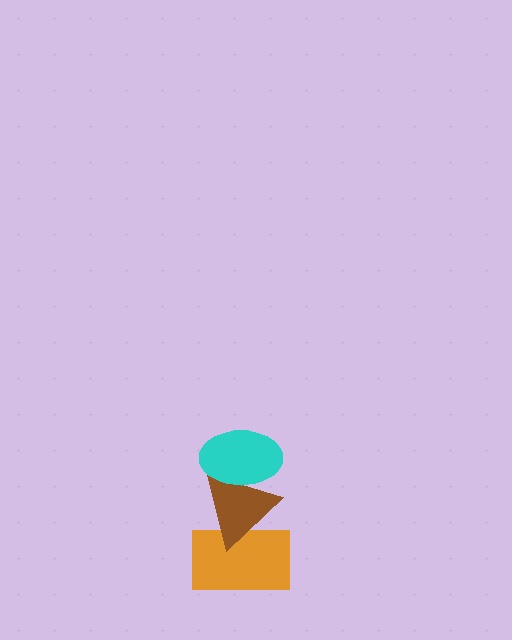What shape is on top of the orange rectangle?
The brown triangle is on top of the orange rectangle.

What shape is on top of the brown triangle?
The cyan ellipse is on top of the brown triangle.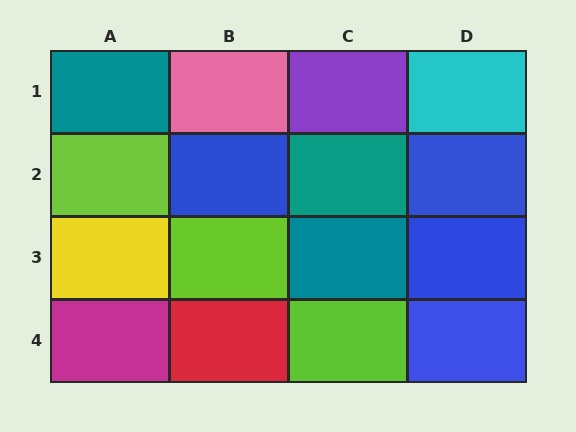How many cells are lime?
3 cells are lime.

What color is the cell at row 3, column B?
Lime.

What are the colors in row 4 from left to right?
Magenta, red, lime, blue.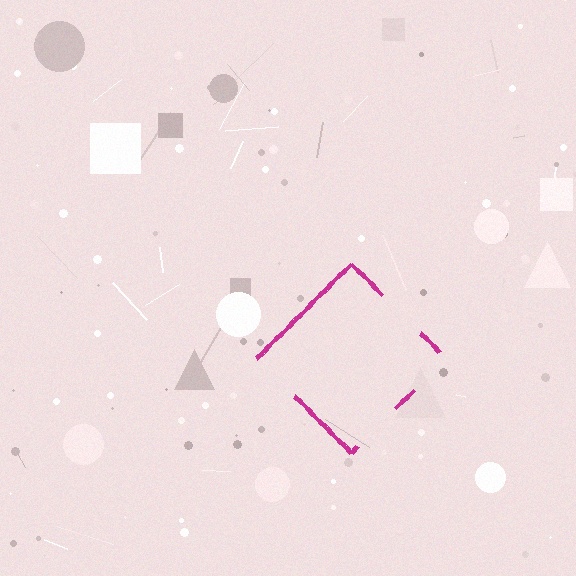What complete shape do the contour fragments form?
The contour fragments form a diamond.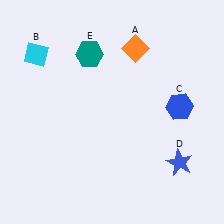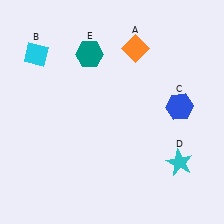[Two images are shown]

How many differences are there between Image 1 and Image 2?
There is 1 difference between the two images.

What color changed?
The star (D) changed from blue in Image 1 to cyan in Image 2.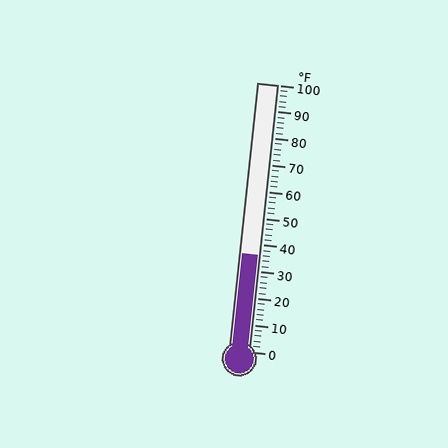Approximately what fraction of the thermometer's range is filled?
The thermometer is filled to approximately 35% of its range.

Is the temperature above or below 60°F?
The temperature is below 60°F.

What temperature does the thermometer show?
The thermometer shows approximately 36°F.